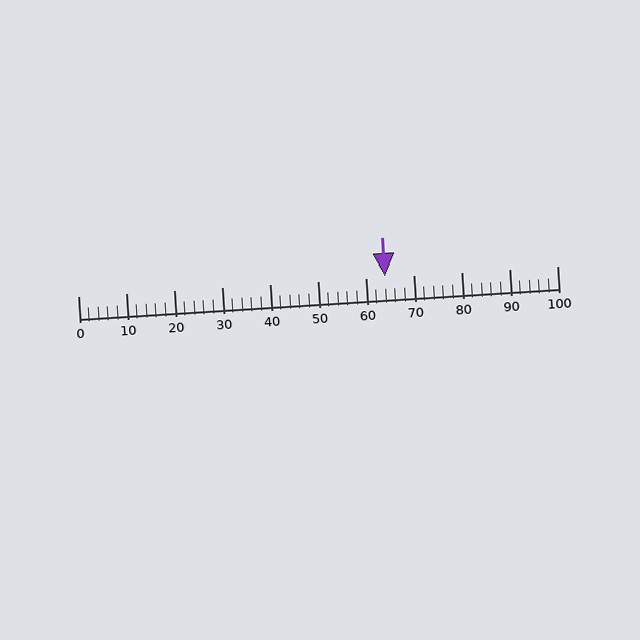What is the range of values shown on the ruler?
The ruler shows values from 0 to 100.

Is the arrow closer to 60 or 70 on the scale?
The arrow is closer to 60.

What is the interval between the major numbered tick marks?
The major tick marks are spaced 10 units apart.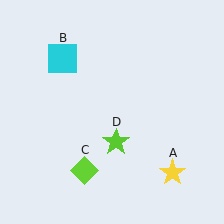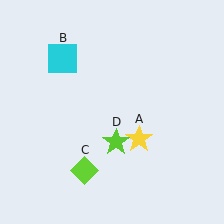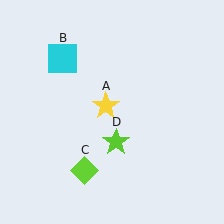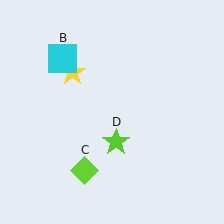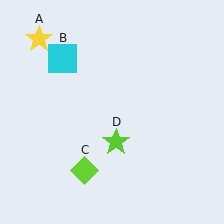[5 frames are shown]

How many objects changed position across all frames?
1 object changed position: yellow star (object A).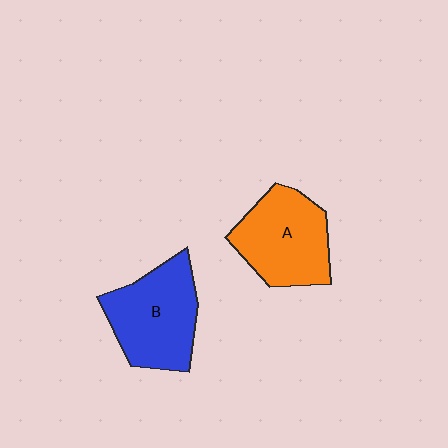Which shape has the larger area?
Shape B (blue).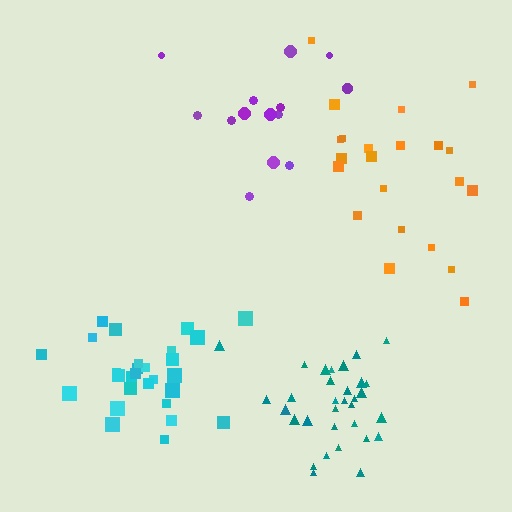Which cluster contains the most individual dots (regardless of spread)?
Teal (32).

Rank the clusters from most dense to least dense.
teal, cyan, purple, orange.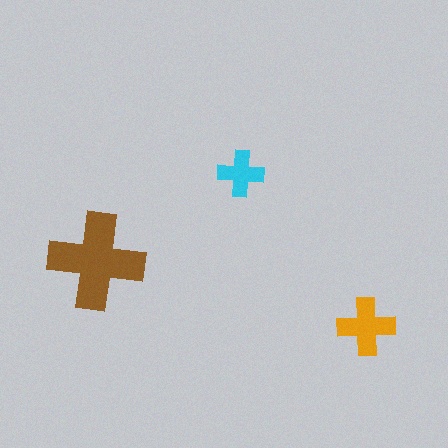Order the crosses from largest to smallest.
the brown one, the orange one, the cyan one.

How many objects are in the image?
There are 3 objects in the image.